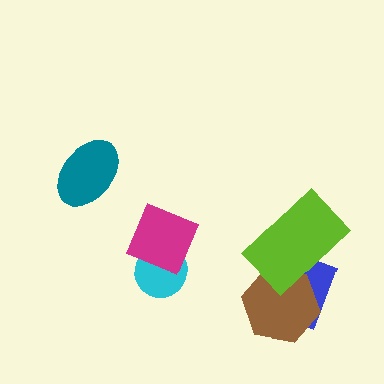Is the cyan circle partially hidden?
Yes, it is partially covered by another shape.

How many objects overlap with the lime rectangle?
2 objects overlap with the lime rectangle.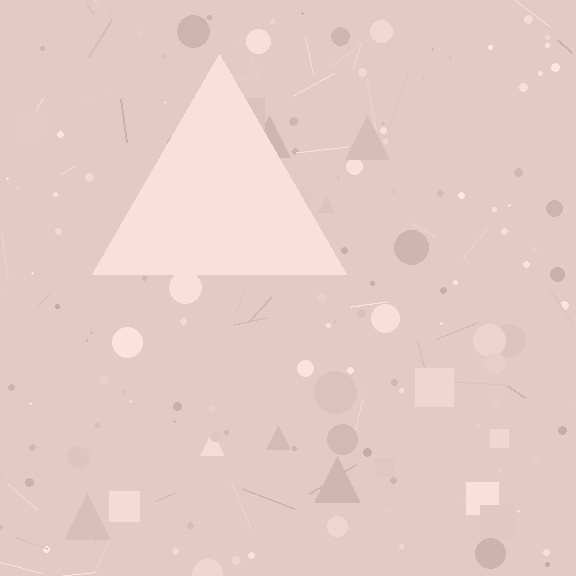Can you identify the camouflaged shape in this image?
The camouflaged shape is a triangle.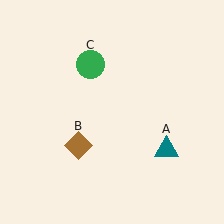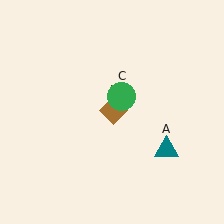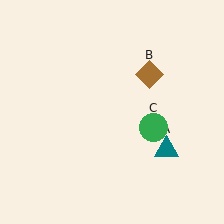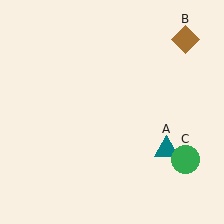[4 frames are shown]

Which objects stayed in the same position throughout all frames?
Teal triangle (object A) remained stationary.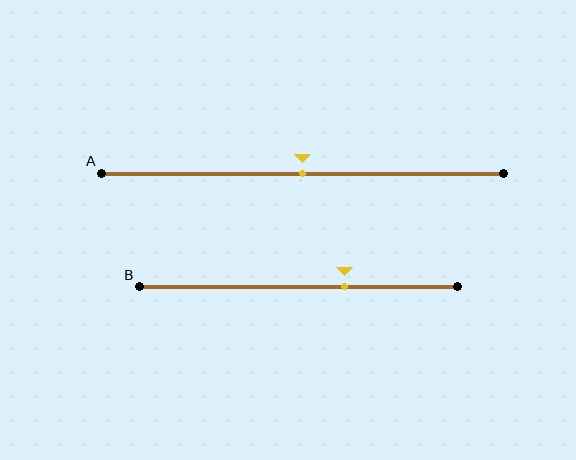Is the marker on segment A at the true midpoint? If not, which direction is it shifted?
Yes, the marker on segment A is at the true midpoint.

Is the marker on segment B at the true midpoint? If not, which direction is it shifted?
No, the marker on segment B is shifted to the right by about 14% of the segment length.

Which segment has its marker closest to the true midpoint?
Segment A has its marker closest to the true midpoint.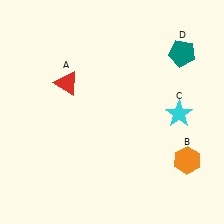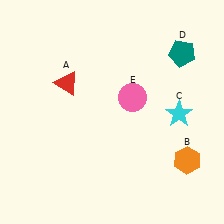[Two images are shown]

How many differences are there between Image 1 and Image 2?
There is 1 difference between the two images.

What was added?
A pink circle (E) was added in Image 2.